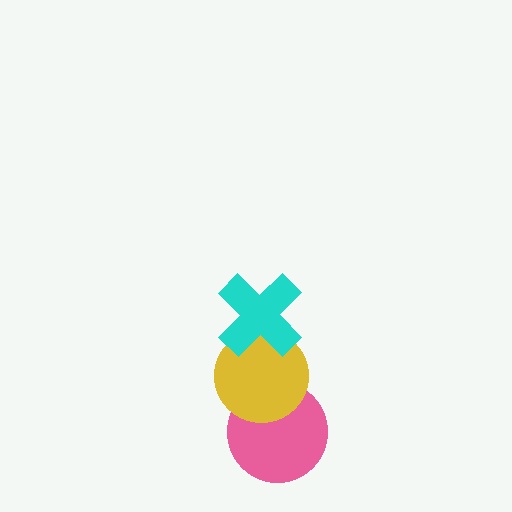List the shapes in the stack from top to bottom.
From top to bottom: the cyan cross, the yellow circle, the pink circle.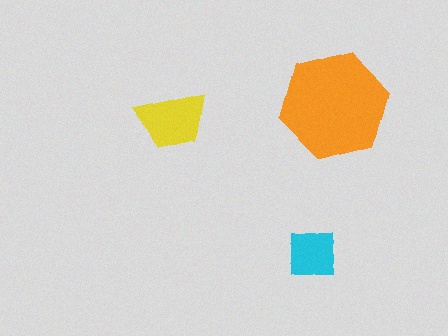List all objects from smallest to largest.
The cyan square, the yellow trapezoid, the orange hexagon.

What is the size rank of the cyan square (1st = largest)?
3rd.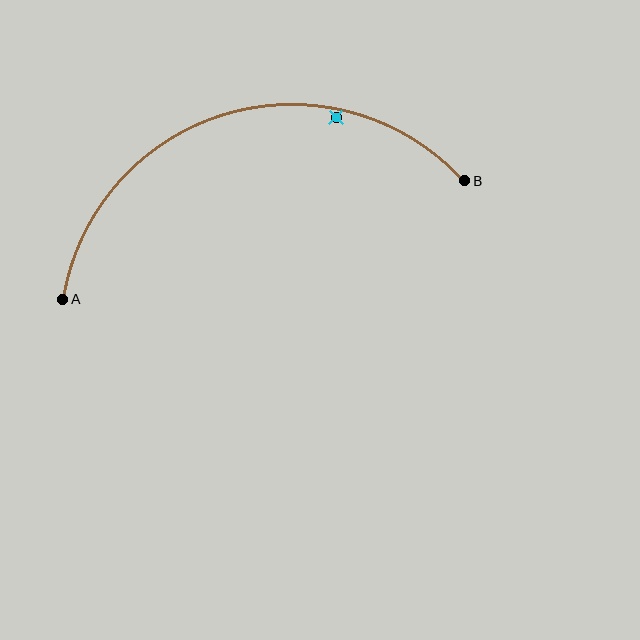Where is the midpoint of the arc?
The arc midpoint is the point on the curve farthest from the straight line joining A and B. It sits above that line.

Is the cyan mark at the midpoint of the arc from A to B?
No — the cyan mark does not lie on the arc at all. It sits slightly inside the curve.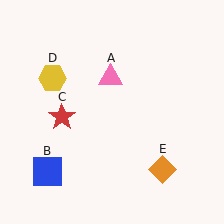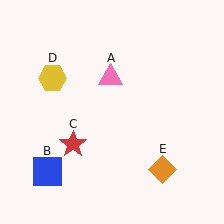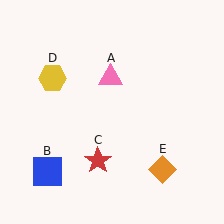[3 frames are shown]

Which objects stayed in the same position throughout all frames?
Pink triangle (object A) and blue square (object B) and yellow hexagon (object D) and orange diamond (object E) remained stationary.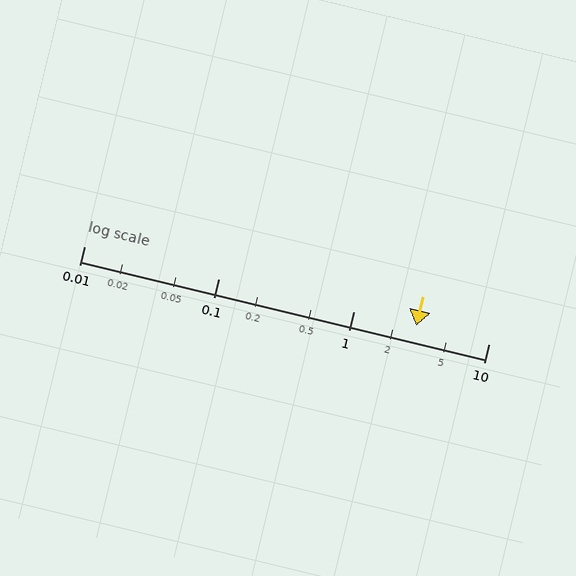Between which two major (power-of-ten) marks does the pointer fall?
The pointer is between 1 and 10.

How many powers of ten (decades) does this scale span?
The scale spans 3 decades, from 0.01 to 10.